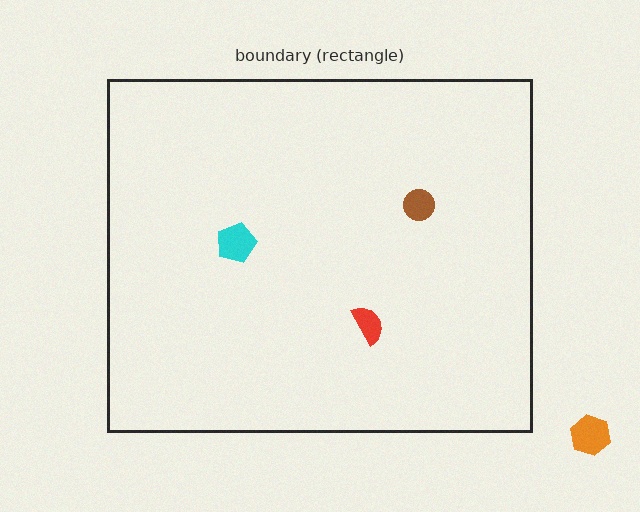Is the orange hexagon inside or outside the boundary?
Outside.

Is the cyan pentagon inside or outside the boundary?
Inside.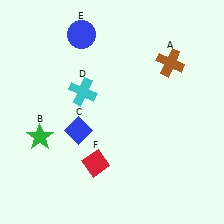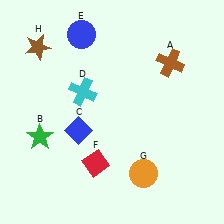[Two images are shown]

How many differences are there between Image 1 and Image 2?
There are 2 differences between the two images.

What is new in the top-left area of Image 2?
A brown star (H) was added in the top-left area of Image 2.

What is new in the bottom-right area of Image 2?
An orange circle (G) was added in the bottom-right area of Image 2.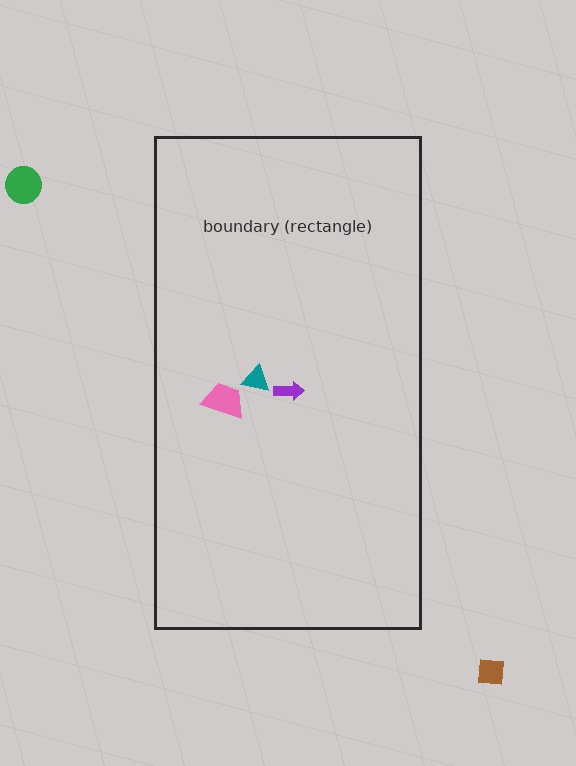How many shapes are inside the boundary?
3 inside, 2 outside.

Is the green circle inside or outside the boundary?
Outside.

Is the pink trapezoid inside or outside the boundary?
Inside.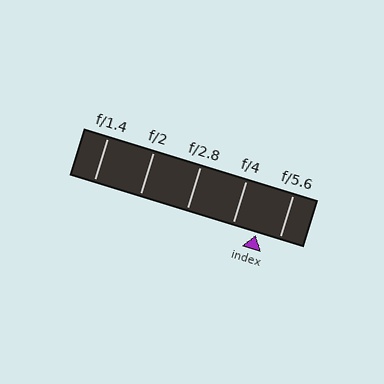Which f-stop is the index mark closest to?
The index mark is closest to f/5.6.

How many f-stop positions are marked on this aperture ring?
There are 5 f-stop positions marked.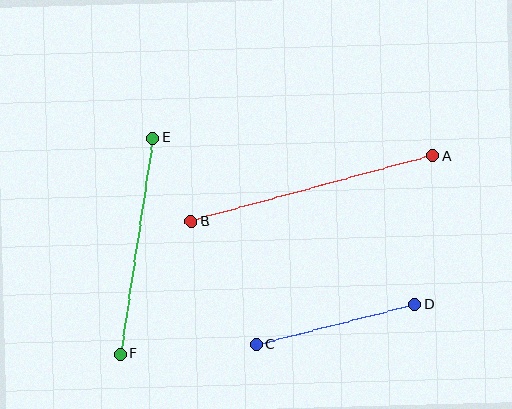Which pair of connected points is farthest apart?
Points A and B are farthest apart.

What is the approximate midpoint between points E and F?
The midpoint is at approximately (137, 246) pixels.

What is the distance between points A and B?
The distance is approximately 250 pixels.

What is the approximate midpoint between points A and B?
The midpoint is at approximately (312, 189) pixels.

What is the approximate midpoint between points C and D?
The midpoint is at approximately (335, 324) pixels.